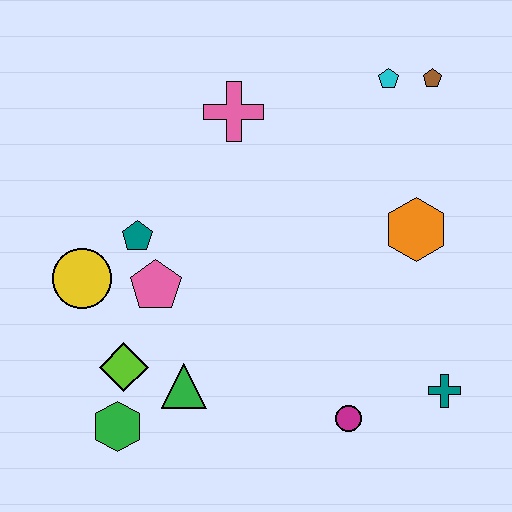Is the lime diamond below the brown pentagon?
Yes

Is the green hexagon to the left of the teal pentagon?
Yes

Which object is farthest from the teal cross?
The yellow circle is farthest from the teal cross.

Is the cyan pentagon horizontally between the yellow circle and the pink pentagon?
No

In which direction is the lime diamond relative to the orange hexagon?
The lime diamond is to the left of the orange hexagon.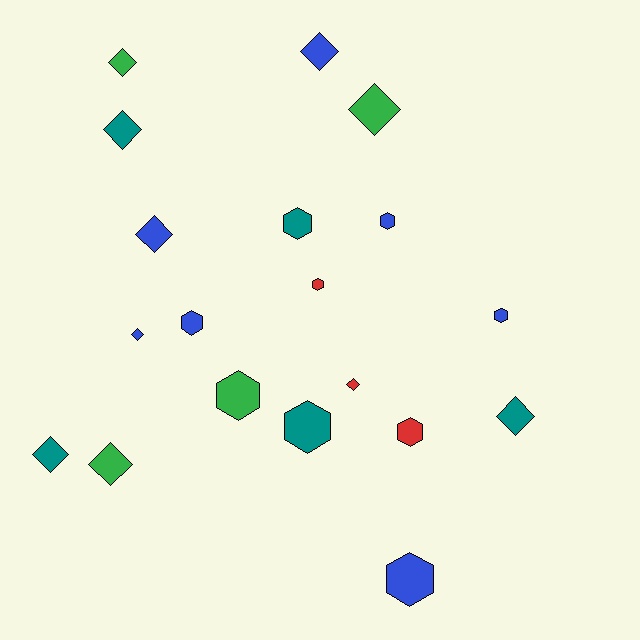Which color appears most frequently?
Blue, with 7 objects.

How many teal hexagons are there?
There are 2 teal hexagons.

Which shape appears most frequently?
Diamond, with 10 objects.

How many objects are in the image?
There are 19 objects.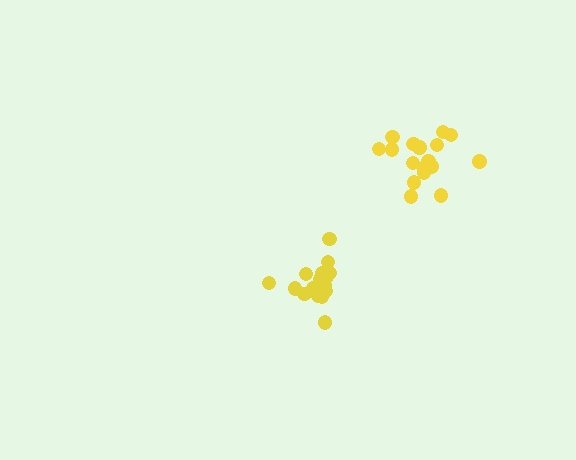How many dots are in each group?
Group 1: 17 dots, Group 2: 19 dots (36 total).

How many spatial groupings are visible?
There are 2 spatial groupings.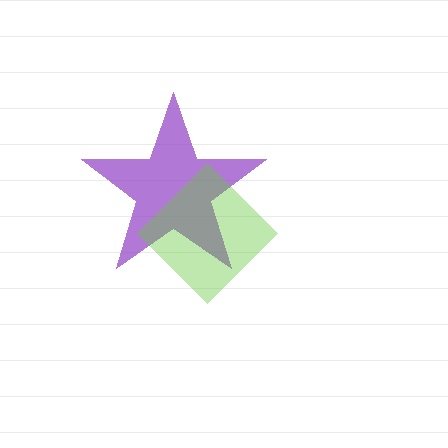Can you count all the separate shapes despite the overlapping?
Yes, there are 2 separate shapes.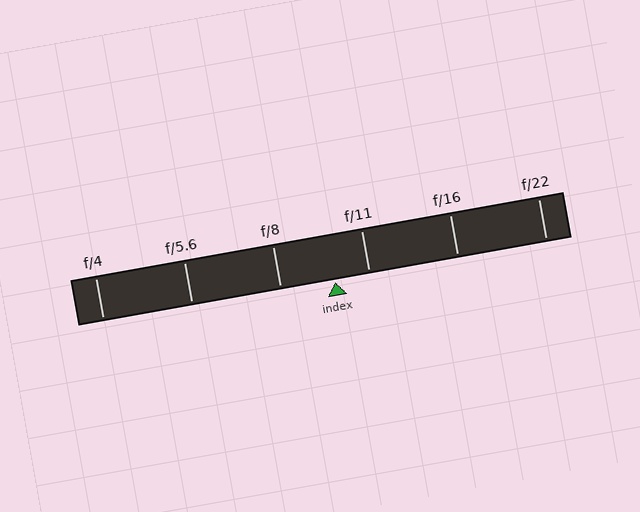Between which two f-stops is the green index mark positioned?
The index mark is between f/8 and f/11.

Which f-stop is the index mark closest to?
The index mark is closest to f/11.